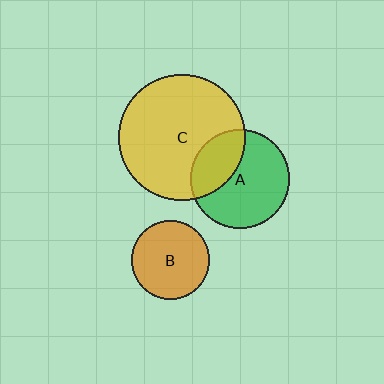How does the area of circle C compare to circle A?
Approximately 1.6 times.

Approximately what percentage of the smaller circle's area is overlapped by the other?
Approximately 30%.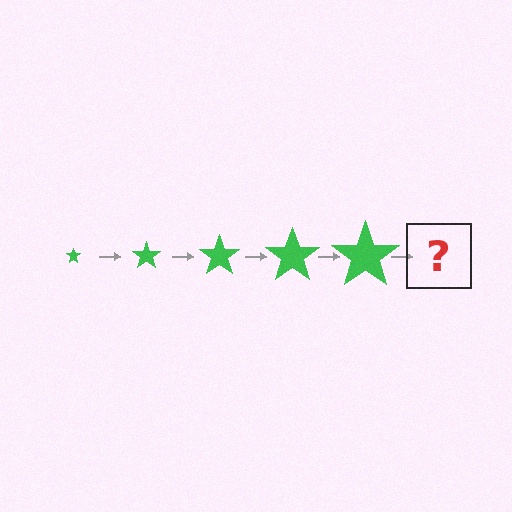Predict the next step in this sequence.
The next step is a green star, larger than the previous one.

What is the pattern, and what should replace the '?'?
The pattern is that the star gets progressively larger each step. The '?' should be a green star, larger than the previous one.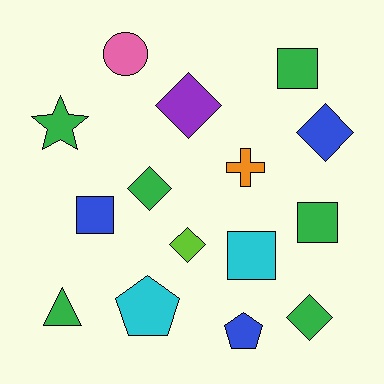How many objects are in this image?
There are 15 objects.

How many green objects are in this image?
There are 6 green objects.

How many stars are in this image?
There is 1 star.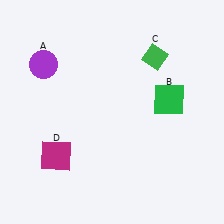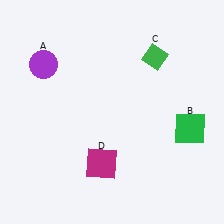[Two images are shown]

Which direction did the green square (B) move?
The green square (B) moved down.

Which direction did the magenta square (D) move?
The magenta square (D) moved right.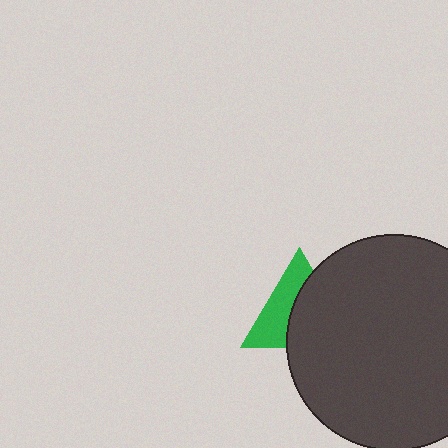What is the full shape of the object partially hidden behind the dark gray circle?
The partially hidden object is a green triangle.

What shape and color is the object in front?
The object in front is a dark gray circle.